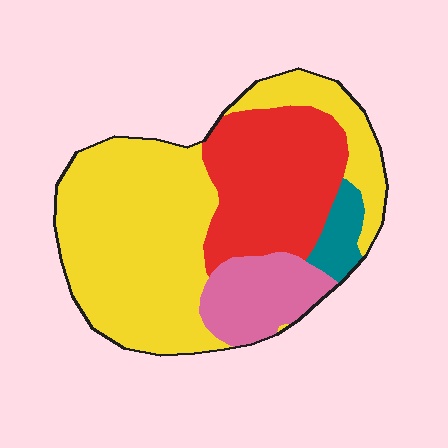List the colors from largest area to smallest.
From largest to smallest: yellow, red, pink, teal.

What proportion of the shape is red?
Red takes up about one quarter (1/4) of the shape.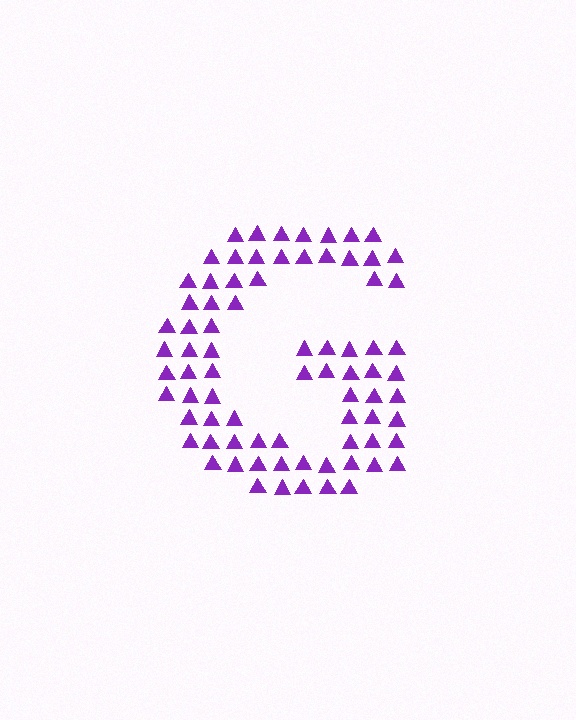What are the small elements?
The small elements are triangles.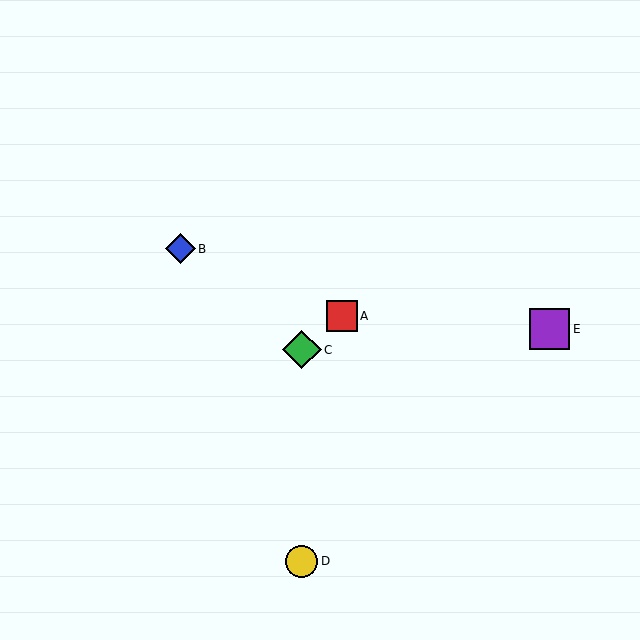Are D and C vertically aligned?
Yes, both are at x≈302.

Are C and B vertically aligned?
No, C is at x≈302 and B is at x≈180.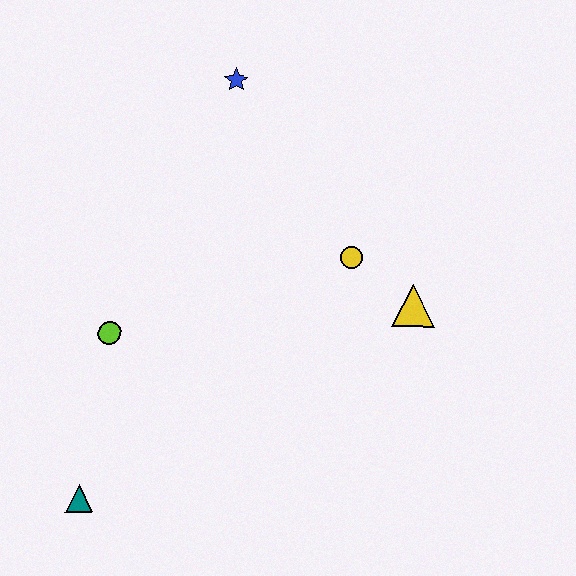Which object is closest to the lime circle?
The teal triangle is closest to the lime circle.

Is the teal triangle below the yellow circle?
Yes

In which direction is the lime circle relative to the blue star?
The lime circle is below the blue star.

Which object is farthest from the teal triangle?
The blue star is farthest from the teal triangle.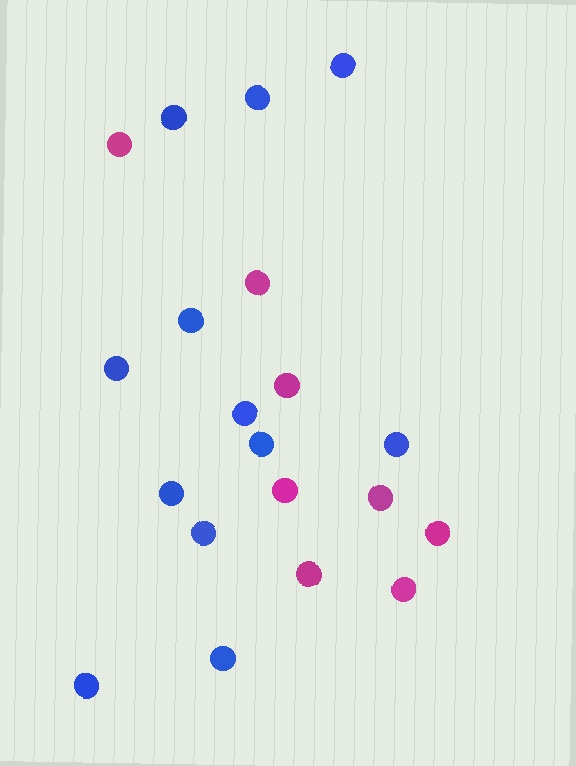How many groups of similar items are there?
There are 2 groups: one group of magenta circles (8) and one group of blue circles (12).